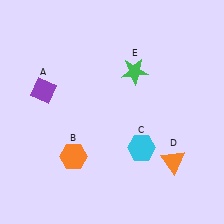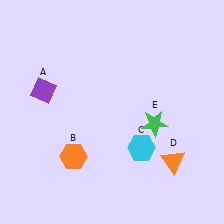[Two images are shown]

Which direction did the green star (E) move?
The green star (E) moved down.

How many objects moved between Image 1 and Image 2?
1 object moved between the two images.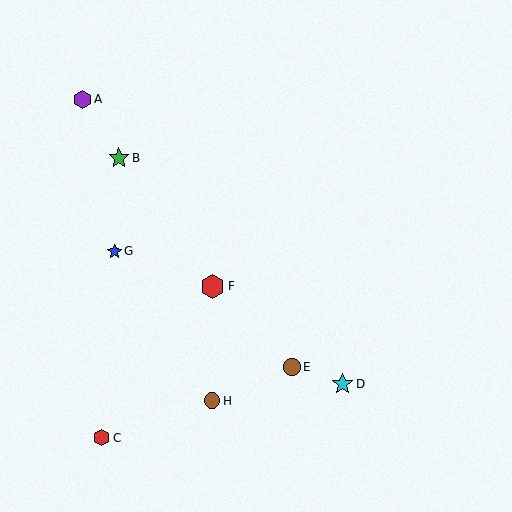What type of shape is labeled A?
Shape A is a purple hexagon.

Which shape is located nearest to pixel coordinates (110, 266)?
The blue star (labeled G) at (114, 251) is nearest to that location.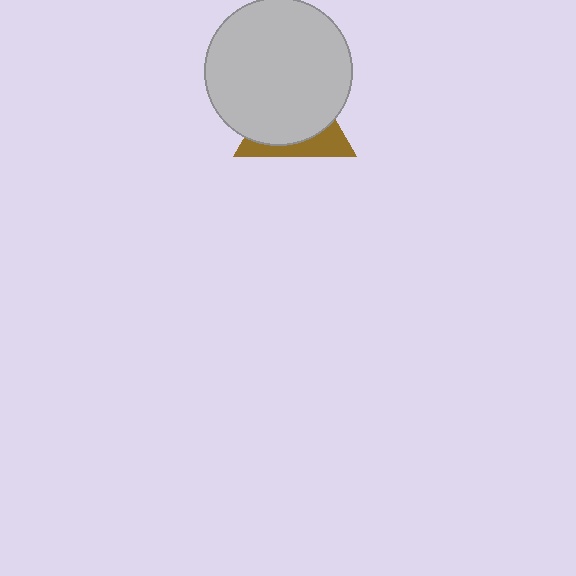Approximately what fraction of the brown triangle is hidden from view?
Roughly 68% of the brown triangle is hidden behind the light gray circle.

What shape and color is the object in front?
The object in front is a light gray circle.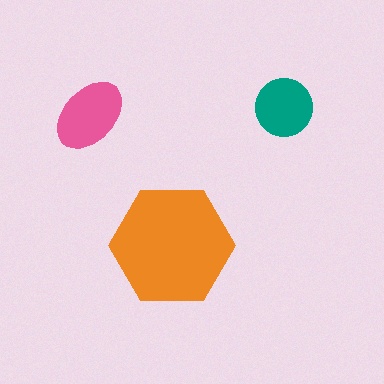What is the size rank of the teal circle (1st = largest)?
3rd.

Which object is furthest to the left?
The pink ellipse is leftmost.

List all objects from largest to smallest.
The orange hexagon, the pink ellipse, the teal circle.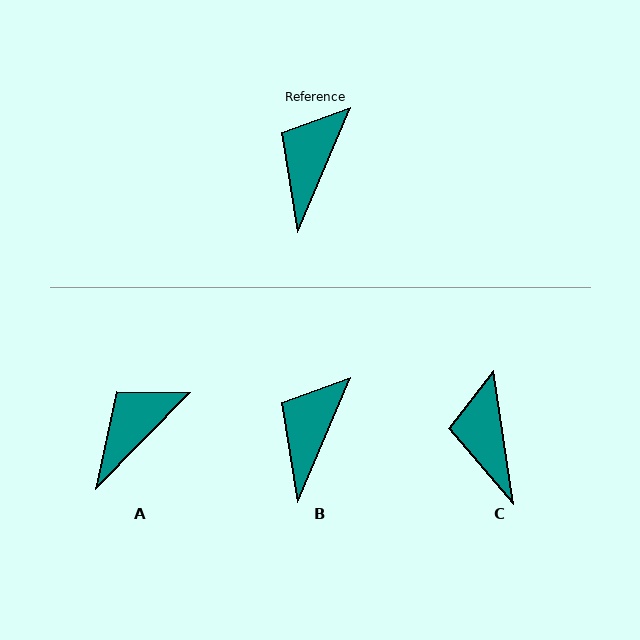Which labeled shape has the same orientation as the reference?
B.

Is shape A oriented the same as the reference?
No, it is off by about 21 degrees.